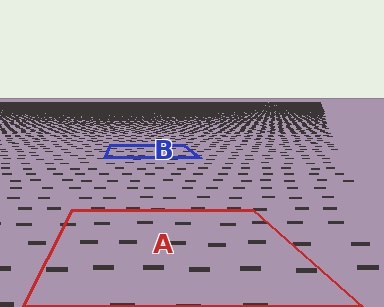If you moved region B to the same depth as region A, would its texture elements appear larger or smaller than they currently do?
They would appear larger. At a closer depth, the same texture elements are projected at a bigger on-screen size.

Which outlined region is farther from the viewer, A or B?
Region B is farther from the viewer — the texture elements inside it appear smaller and more densely packed.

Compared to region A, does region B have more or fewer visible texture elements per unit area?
Region B has more texture elements per unit area — they are packed more densely because it is farther away.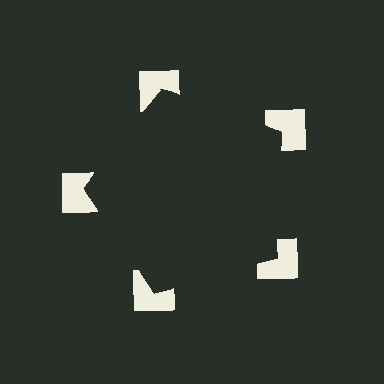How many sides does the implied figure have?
5 sides.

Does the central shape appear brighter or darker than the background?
It typically appears slightly darker than the background, even though no actual brightness change is drawn.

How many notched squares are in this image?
There are 5 — one at each vertex of the illusory pentagon.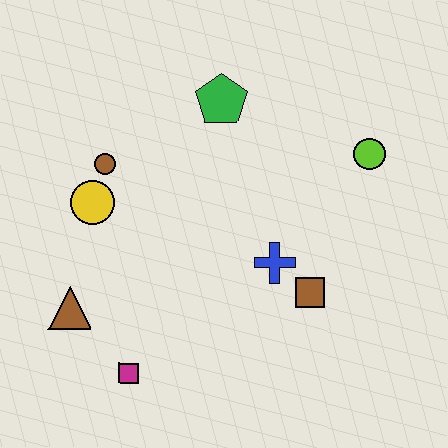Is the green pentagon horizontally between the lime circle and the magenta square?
Yes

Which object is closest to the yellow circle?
The brown circle is closest to the yellow circle.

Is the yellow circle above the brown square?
Yes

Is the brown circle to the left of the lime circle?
Yes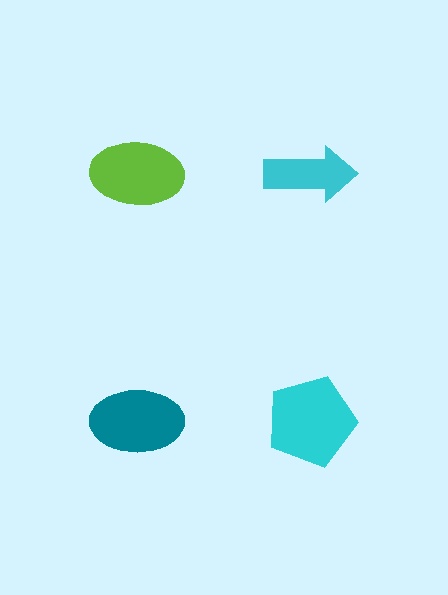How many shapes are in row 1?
2 shapes.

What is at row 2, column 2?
A cyan pentagon.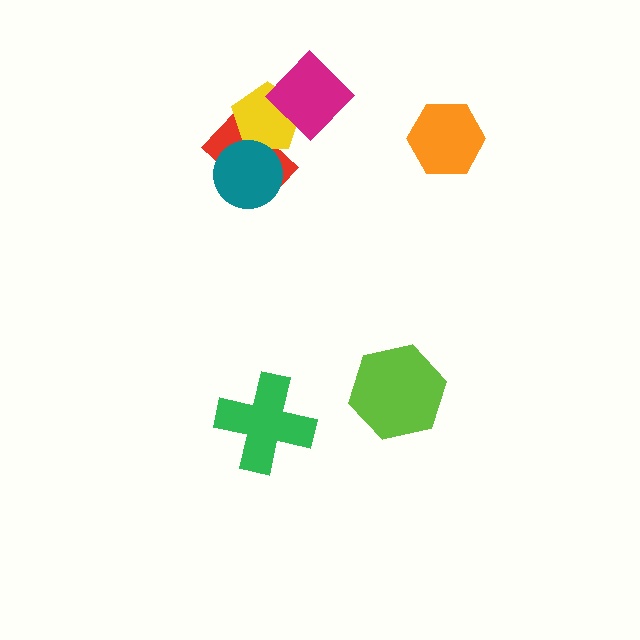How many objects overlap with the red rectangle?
2 objects overlap with the red rectangle.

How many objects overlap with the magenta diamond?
1 object overlaps with the magenta diamond.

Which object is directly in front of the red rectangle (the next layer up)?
The yellow pentagon is directly in front of the red rectangle.